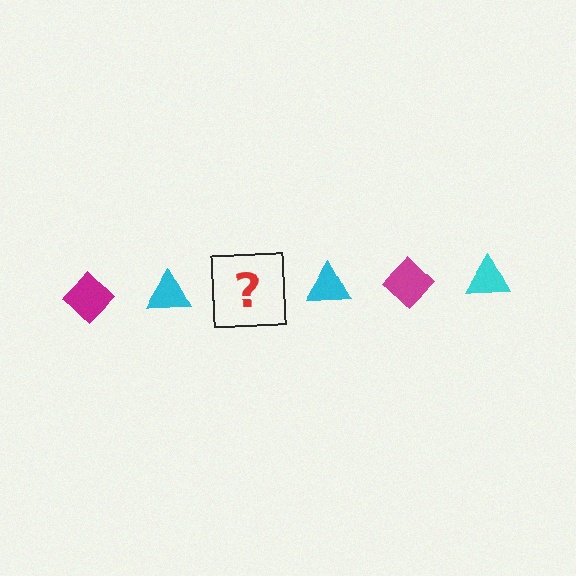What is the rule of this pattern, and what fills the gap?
The rule is that the pattern alternates between magenta diamond and cyan triangle. The gap should be filled with a magenta diamond.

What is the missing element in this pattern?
The missing element is a magenta diamond.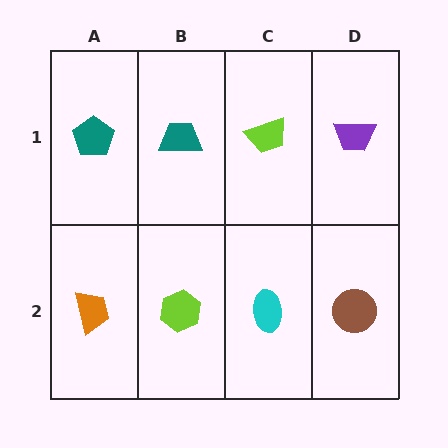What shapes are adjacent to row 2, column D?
A purple trapezoid (row 1, column D), a cyan ellipse (row 2, column C).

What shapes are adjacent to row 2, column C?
A lime trapezoid (row 1, column C), a lime hexagon (row 2, column B), a brown circle (row 2, column D).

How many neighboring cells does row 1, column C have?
3.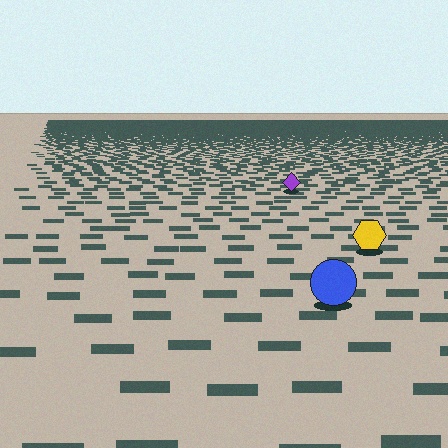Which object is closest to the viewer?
The blue circle is closest. The texture marks near it are larger and more spread out.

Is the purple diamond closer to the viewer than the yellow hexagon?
No. The yellow hexagon is closer — you can tell from the texture gradient: the ground texture is coarser near it.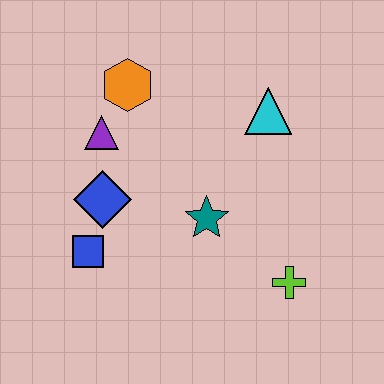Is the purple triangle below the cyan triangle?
Yes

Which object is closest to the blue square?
The blue diamond is closest to the blue square.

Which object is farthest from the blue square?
The cyan triangle is farthest from the blue square.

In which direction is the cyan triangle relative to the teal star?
The cyan triangle is above the teal star.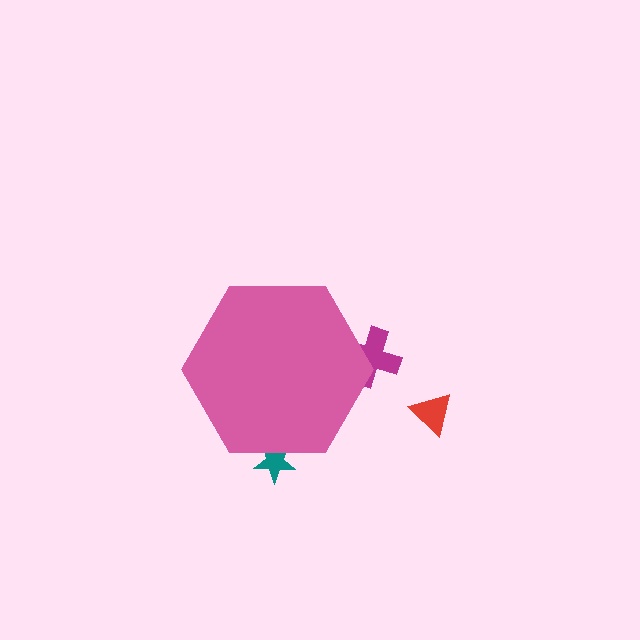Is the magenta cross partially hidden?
Yes, the magenta cross is partially hidden behind the pink hexagon.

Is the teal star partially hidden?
Yes, the teal star is partially hidden behind the pink hexagon.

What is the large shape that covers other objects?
A pink hexagon.